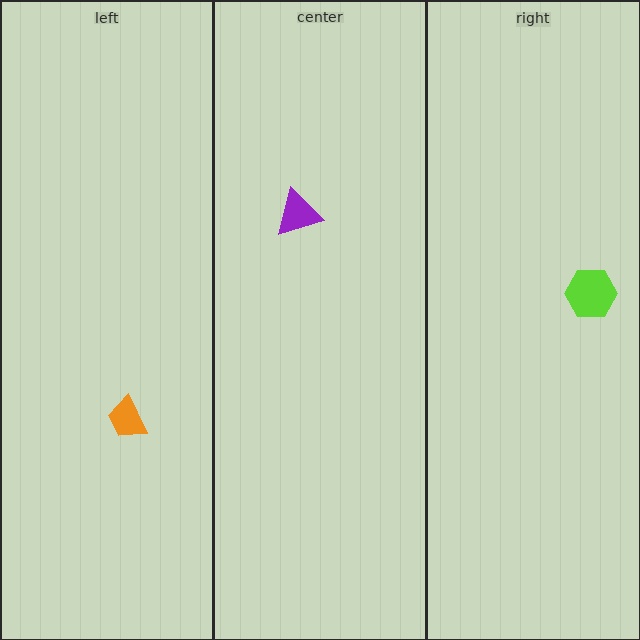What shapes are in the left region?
The orange trapezoid.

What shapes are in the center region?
The purple triangle.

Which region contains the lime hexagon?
The right region.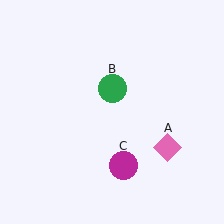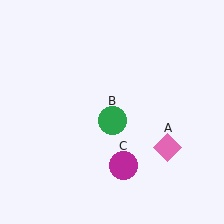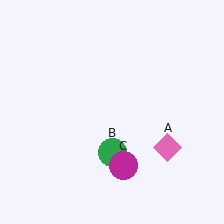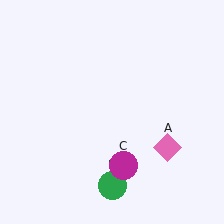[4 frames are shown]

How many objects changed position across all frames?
1 object changed position: green circle (object B).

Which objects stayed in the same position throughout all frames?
Pink diamond (object A) and magenta circle (object C) remained stationary.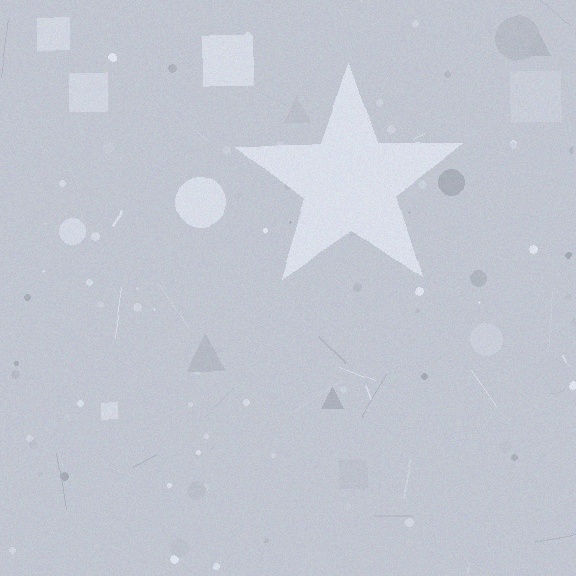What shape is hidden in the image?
A star is hidden in the image.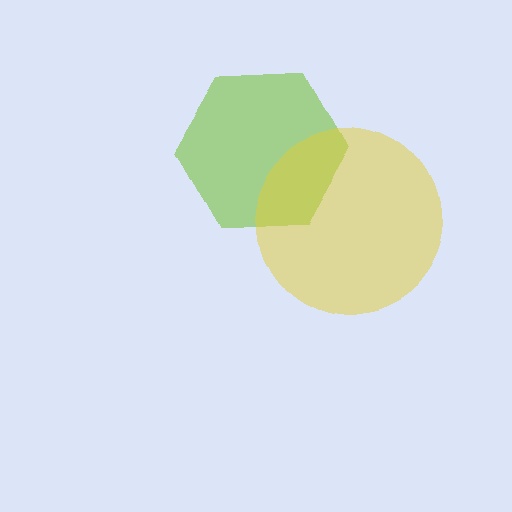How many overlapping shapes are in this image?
There are 2 overlapping shapes in the image.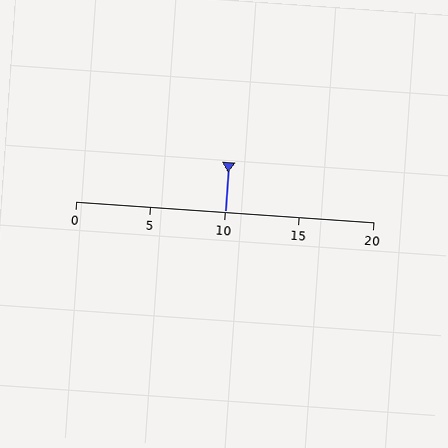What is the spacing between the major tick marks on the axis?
The major ticks are spaced 5 apart.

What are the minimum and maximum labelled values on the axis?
The axis runs from 0 to 20.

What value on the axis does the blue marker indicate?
The marker indicates approximately 10.